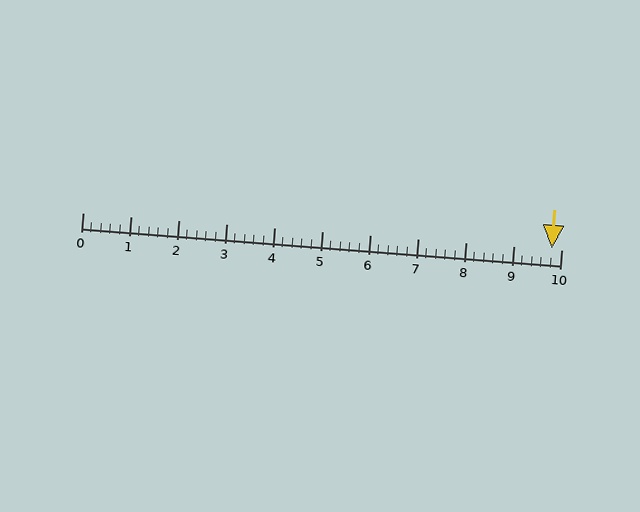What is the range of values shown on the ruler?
The ruler shows values from 0 to 10.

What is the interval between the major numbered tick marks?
The major tick marks are spaced 1 units apart.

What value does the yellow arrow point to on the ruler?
The yellow arrow points to approximately 9.8.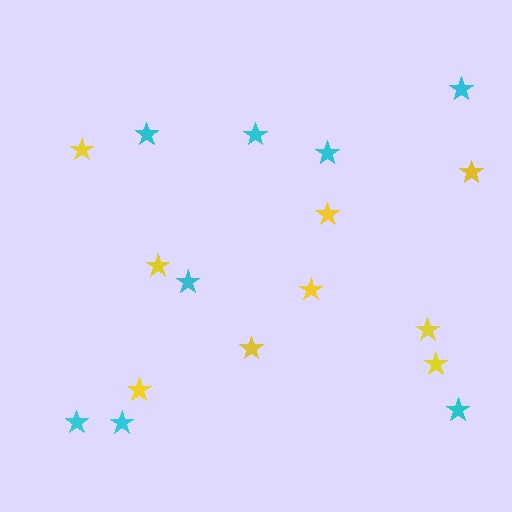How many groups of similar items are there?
There are 2 groups: one group of cyan stars (8) and one group of yellow stars (9).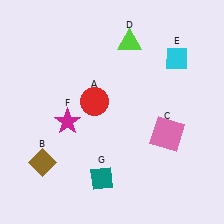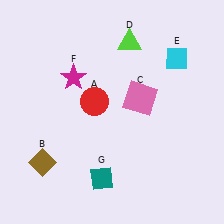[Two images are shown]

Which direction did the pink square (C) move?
The pink square (C) moved up.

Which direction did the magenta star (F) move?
The magenta star (F) moved up.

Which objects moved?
The objects that moved are: the pink square (C), the magenta star (F).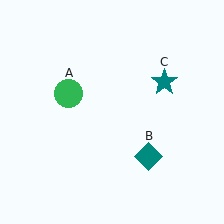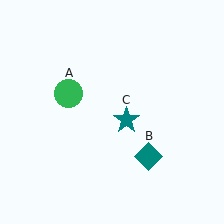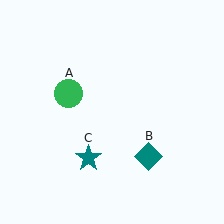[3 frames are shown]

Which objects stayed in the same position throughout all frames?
Green circle (object A) and teal diamond (object B) remained stationary.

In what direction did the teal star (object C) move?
The teal star (object C) moved down and to the left.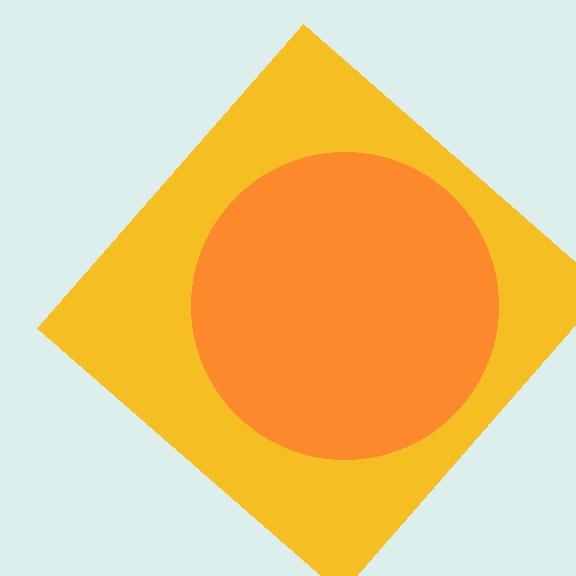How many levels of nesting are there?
2.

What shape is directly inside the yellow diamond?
The orange circle.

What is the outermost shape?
The yellow diamond.